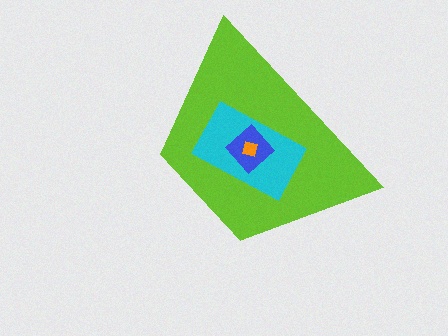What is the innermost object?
The orange square.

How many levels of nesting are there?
4.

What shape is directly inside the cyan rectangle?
The blue diamond.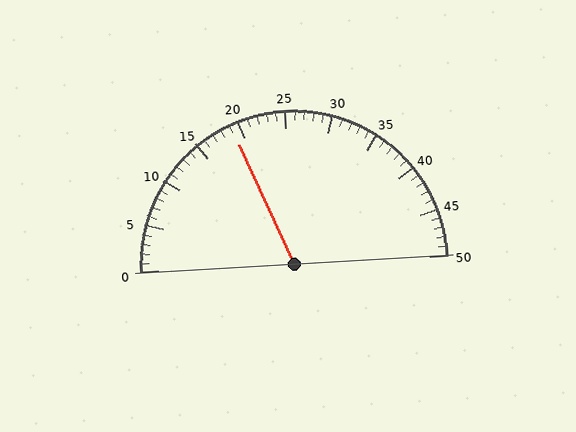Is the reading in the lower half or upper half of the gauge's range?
The reading is in the lower half of the range (0 to 50).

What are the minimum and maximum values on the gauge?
The gauge ranges from 0 to 50.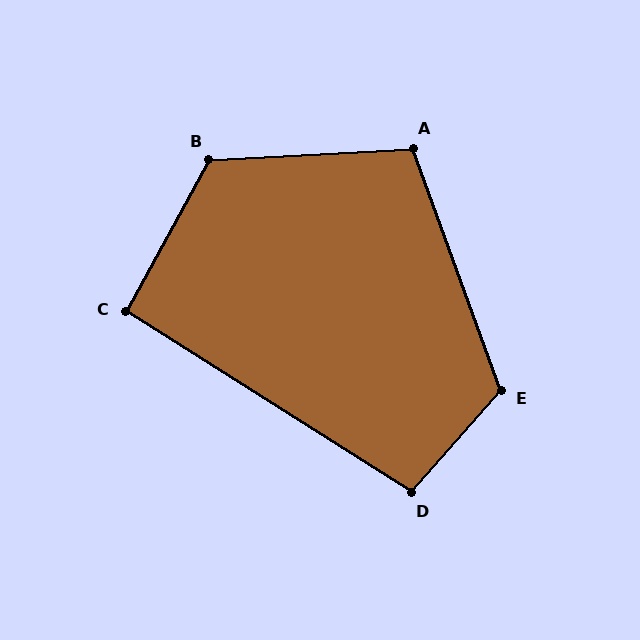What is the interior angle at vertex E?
Approximately 118 degrees (obtuse).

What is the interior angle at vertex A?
Approximately 107 degrees (obtuse).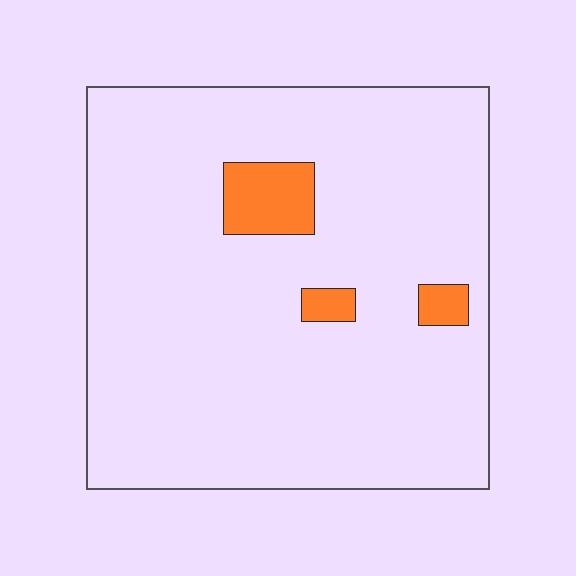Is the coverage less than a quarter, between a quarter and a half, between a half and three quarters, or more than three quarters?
Less than a quarter.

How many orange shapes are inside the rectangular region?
3.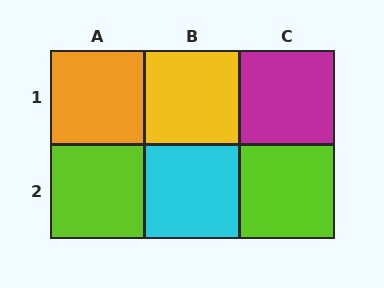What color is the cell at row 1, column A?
Orange.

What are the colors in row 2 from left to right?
Lime, cyan, lime.